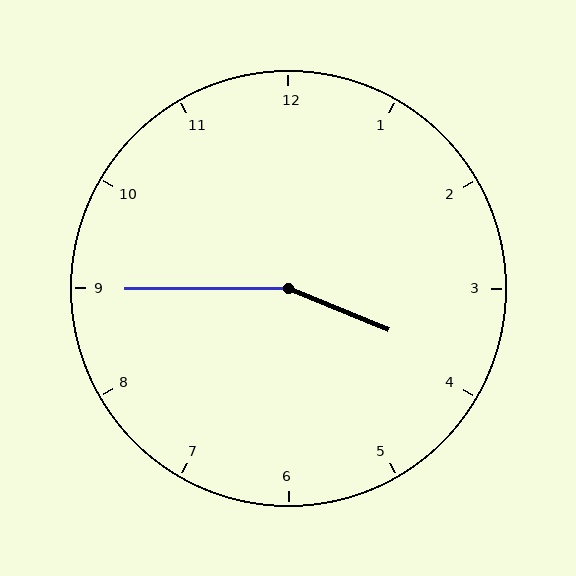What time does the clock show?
3:45.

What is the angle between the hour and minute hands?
Approximately 158 degrees.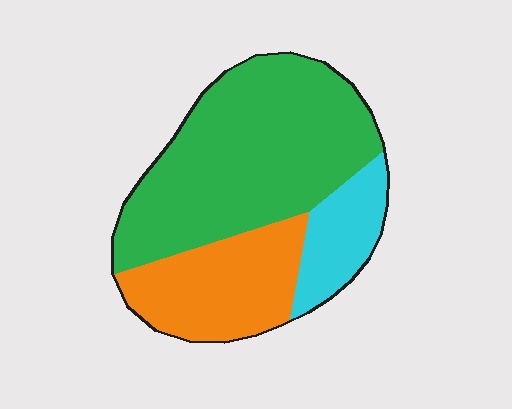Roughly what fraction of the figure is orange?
Orange covers 27% of the figure.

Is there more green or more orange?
Green.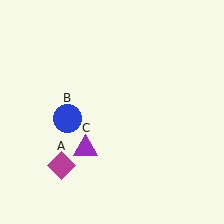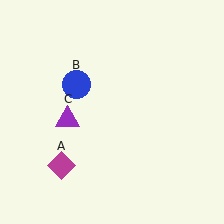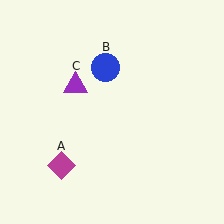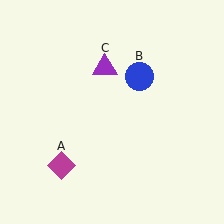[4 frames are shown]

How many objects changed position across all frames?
2 objects changed position: blue circle (object B), purple triangle (object C).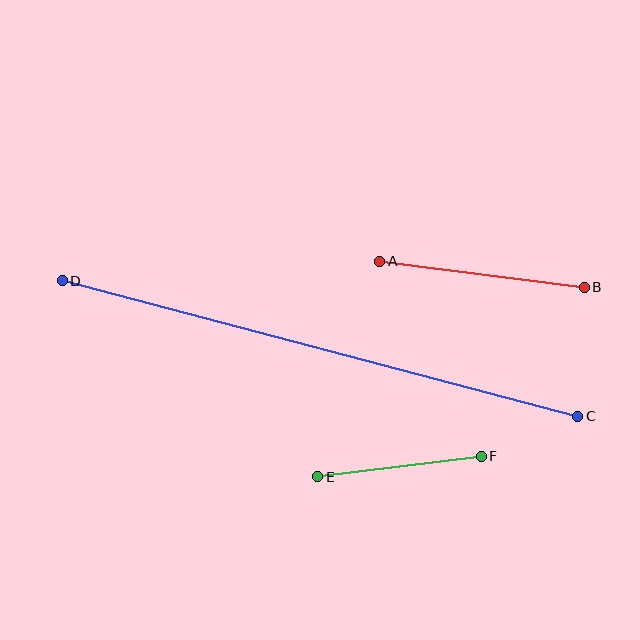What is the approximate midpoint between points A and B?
The midpoint is at approximately (482, 274) pixels.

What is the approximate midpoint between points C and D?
The midpoint is at approximately (320, 349) pixels.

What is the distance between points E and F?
The distance is approximately 165 pixels.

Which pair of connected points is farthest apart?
Points C and D are farthest apart.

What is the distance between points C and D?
The distance is approximately 533 pixels.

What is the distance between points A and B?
The distance is approximately 206 pixels.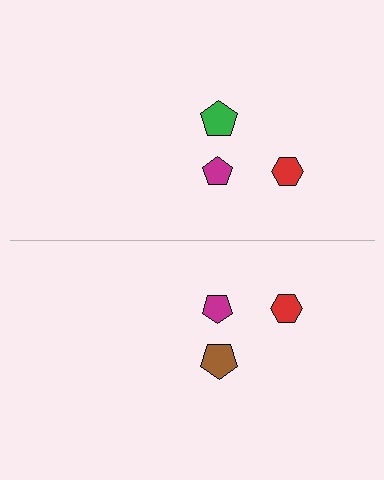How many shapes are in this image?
There are 6 shapes in this image.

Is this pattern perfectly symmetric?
No, the pattern is not perfectly symmetric. The brown pentagon on the bottom side breaks the symmetry — its mirror counterpart is green.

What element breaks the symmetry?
The brown pentagon on the bottom side breaks the symmetry — its mirror counterpart is green.